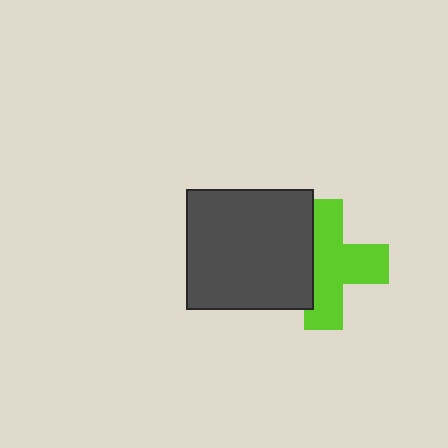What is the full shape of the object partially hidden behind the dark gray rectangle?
The partially hidden object is a lime cross.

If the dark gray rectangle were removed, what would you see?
You would see the complete lime cross.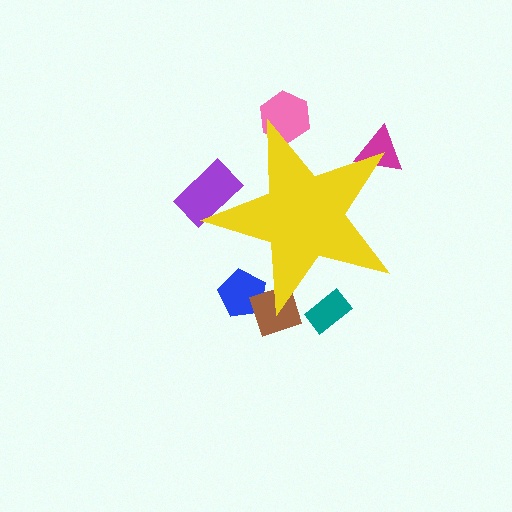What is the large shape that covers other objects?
A yellow star.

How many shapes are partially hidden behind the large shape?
6 shapes are partially hidden.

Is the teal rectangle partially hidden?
Yes, the teal rectangle is partially hidden behind the yellow star.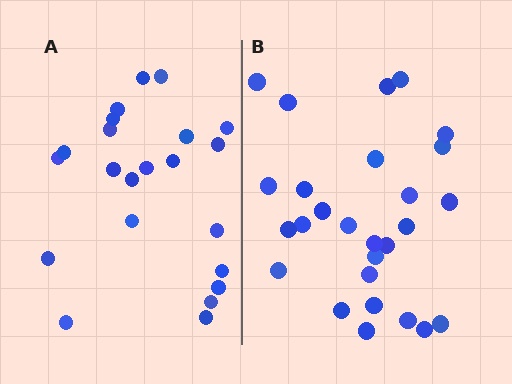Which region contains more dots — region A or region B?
Region B (the right region) has more dots.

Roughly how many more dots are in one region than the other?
Region B has about 5 more dots than region A.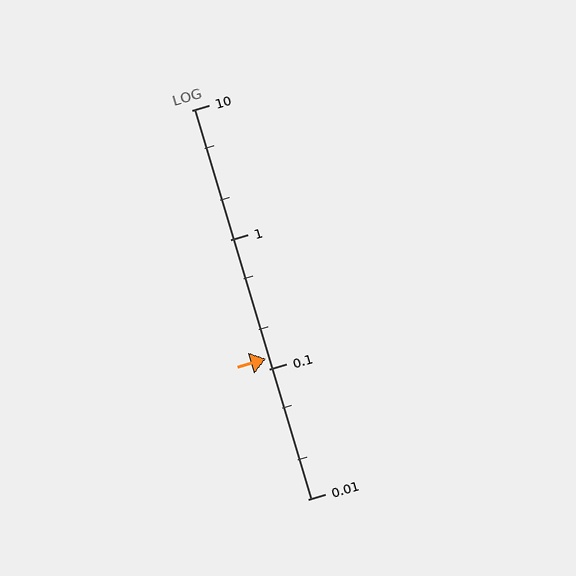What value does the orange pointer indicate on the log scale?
The pointer indicates approximately 0.12.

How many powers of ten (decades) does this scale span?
The scale spans 3 decades, from 0.01 to 10.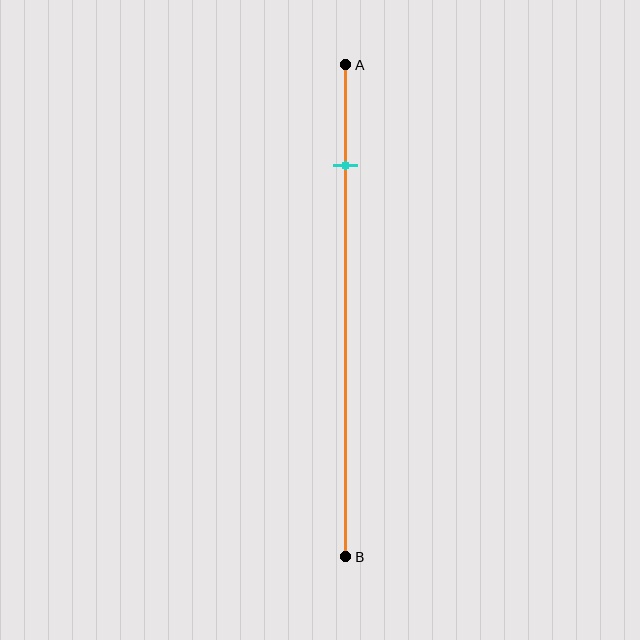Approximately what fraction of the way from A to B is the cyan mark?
The cyan mark is approximately 20% of the way from A to B.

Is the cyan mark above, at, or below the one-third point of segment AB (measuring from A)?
The cyan mark is above the one-third point of segment AB.